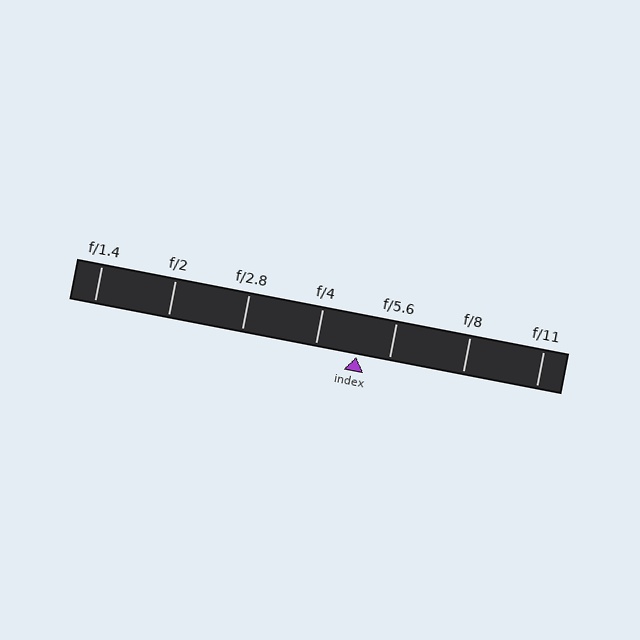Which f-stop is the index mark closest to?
The index mark is closest to f/5.6.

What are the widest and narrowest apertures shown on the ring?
The widest aperture shown is f/1.4 and the narrowest is f/11.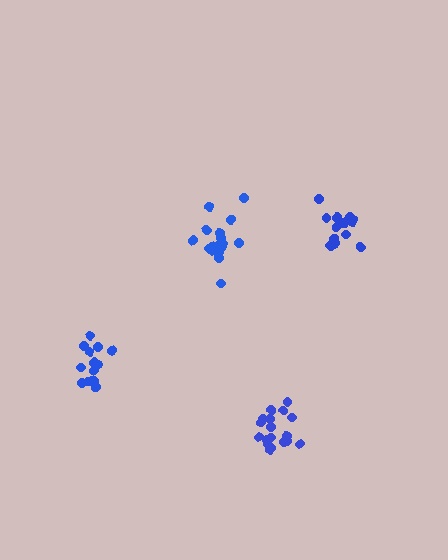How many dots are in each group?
Group 1: 15 dots, Group 2: 18 dots, Group 3: 14 dots, Group 4: 19 dots (66 total).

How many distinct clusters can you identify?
There are 4 distinct clusters.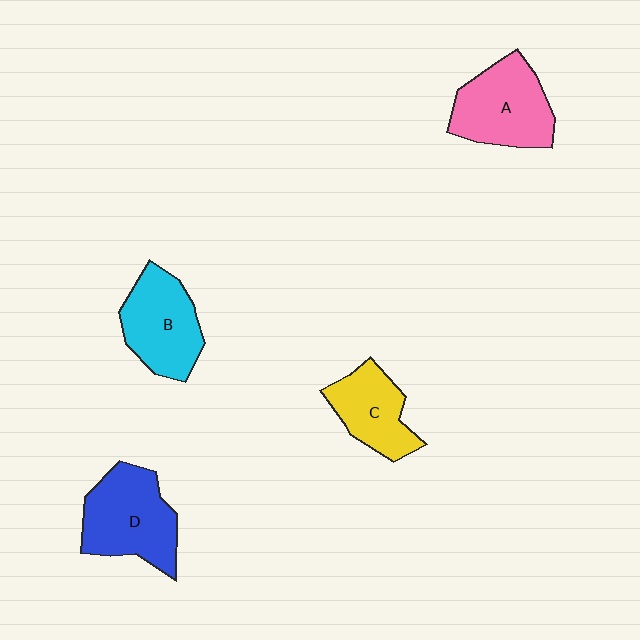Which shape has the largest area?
Shape D (blue).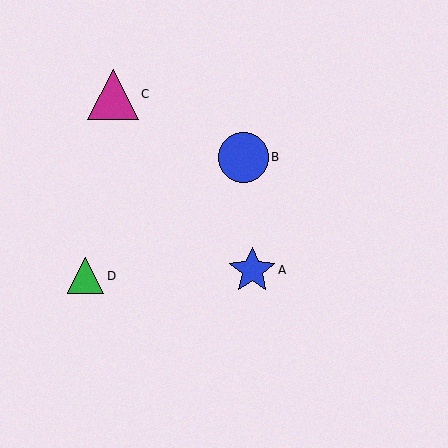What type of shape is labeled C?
Shape C is a magenta triangle.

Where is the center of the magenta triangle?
The center of the magenta triangle is at (113, 94).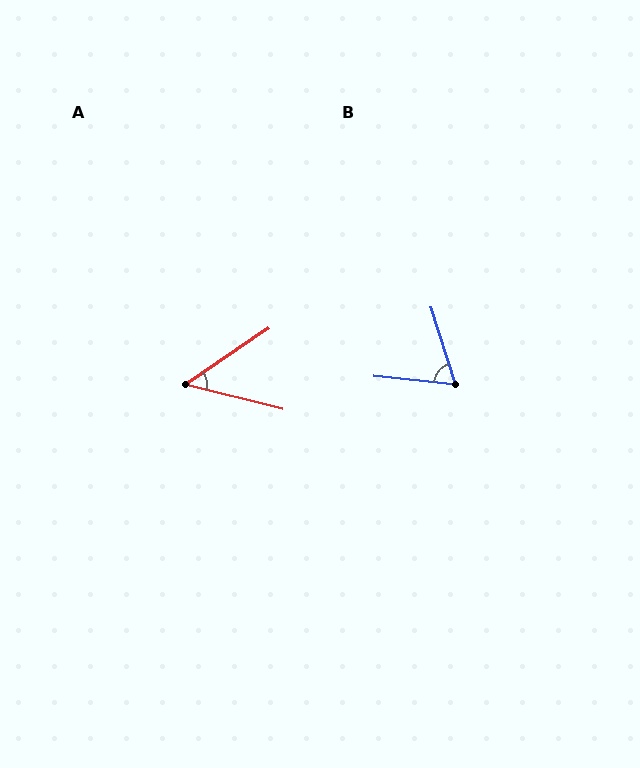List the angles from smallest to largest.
A (48°), B (67°).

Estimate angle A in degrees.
Approximately 48 degrees.